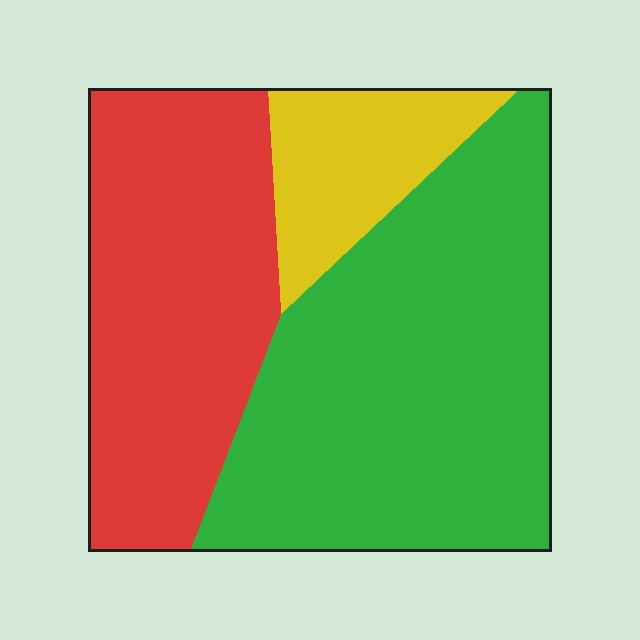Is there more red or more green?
Green.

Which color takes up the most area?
Green, at roughly 50%.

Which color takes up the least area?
Yellow, at roughly 15%.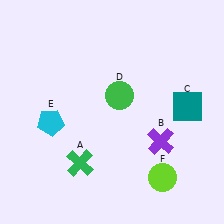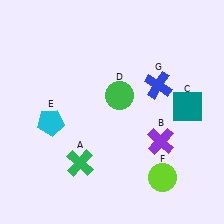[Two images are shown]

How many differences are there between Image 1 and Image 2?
There is 1 difference between the two images.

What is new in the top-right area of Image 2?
A blue cross (G) was added in the top-right area of Image 2.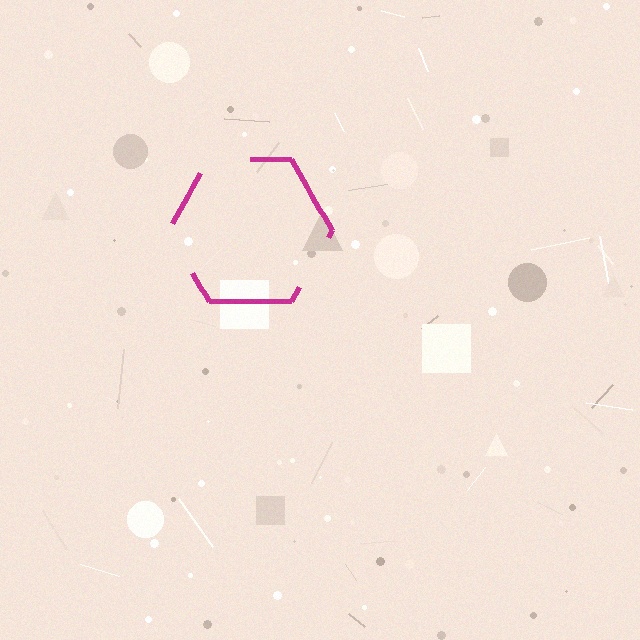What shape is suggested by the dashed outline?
The dashed outline suggests a hexagon.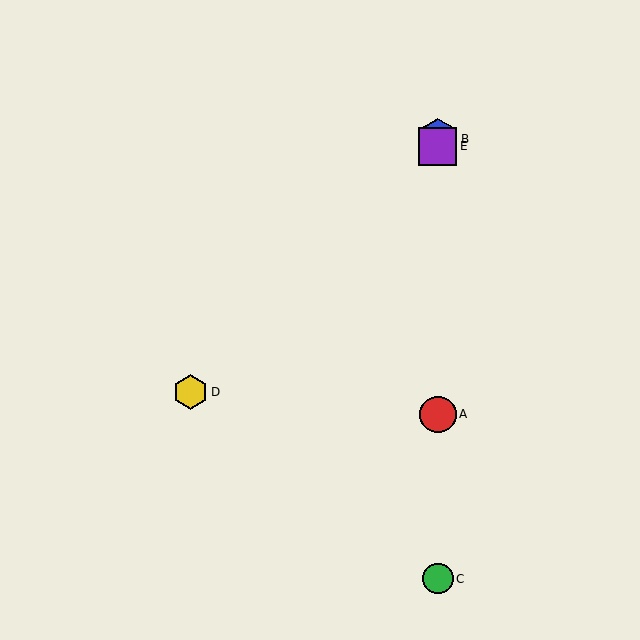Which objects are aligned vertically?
Objects A, B, C, E are aligned vertically.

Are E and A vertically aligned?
Yes, both are at x≈438.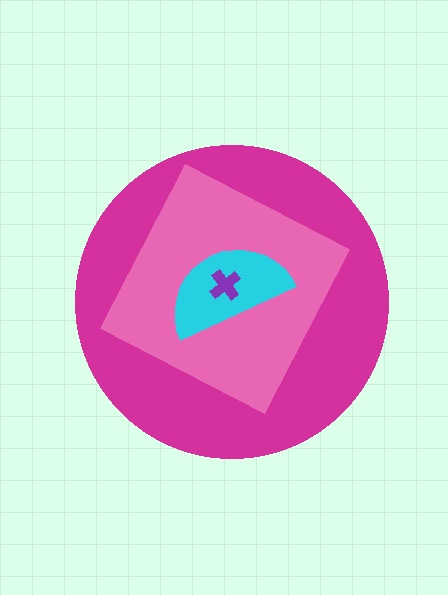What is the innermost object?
The purple cross.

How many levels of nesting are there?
4.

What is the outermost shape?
The magenta circle.